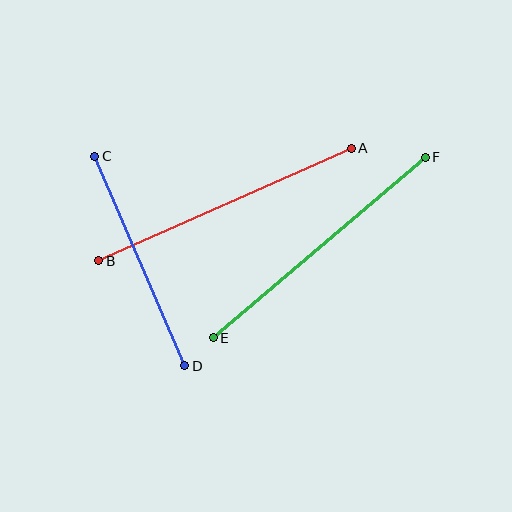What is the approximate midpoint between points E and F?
The midpoint is at approximately (319, 248) pixels.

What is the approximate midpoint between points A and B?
The midpoint is at approximately (225, 205) pixels.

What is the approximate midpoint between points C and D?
The midpoint is at approximately (140, 261) pixels.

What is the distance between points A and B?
The distance is approximately 276 pixels.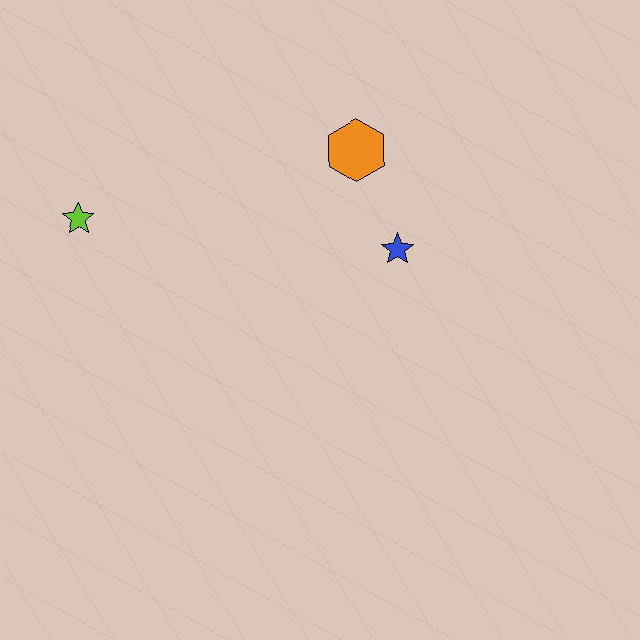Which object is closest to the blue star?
The orange hexagon is closest to the blue star.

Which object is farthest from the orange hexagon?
The lime star is farthest from the orange hexagon.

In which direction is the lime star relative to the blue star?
The lime star is to the left of the blue star.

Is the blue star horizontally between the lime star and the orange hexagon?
No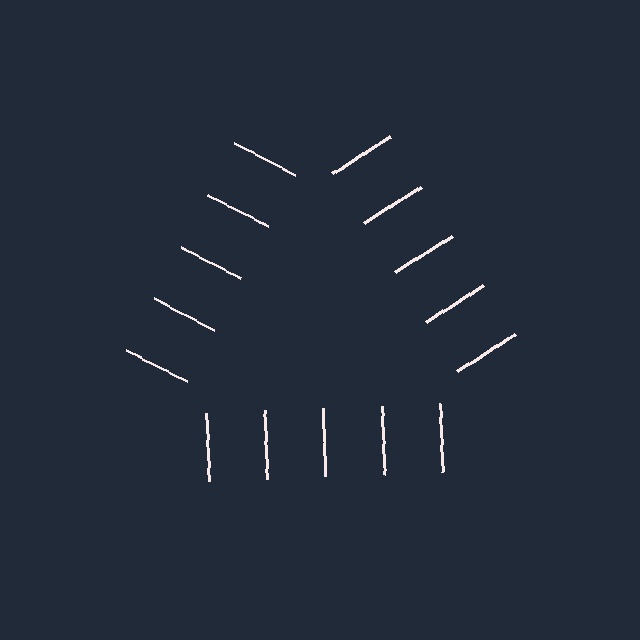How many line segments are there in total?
15 — 5 along each of the 3 edges.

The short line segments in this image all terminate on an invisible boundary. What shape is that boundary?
An illusory triangle — the line segments terminate on its edges but no continuous stroke is drawn.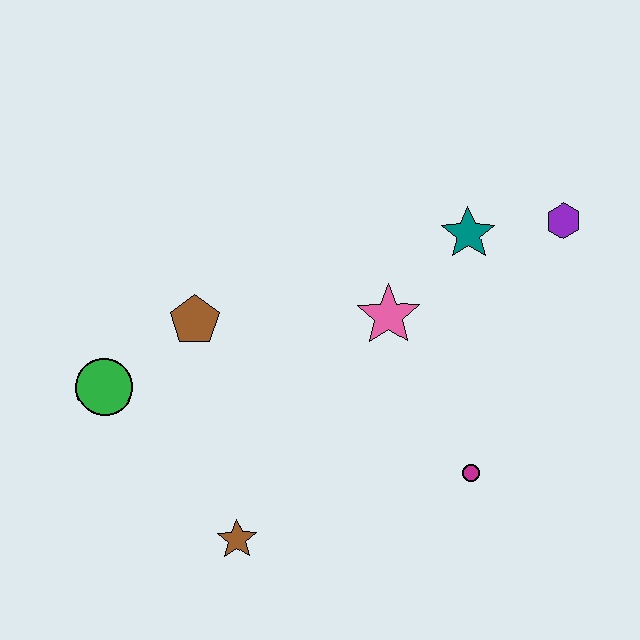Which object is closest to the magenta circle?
The pink star is closest to the magenta circle.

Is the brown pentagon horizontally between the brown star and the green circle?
Yes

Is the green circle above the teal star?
No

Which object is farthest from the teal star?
The green circle is farthest from the teal star.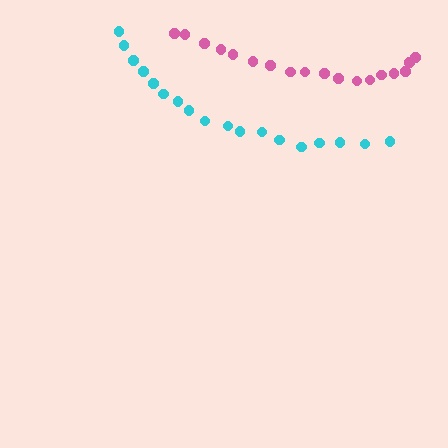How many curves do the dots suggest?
There are 2 distinct paths.